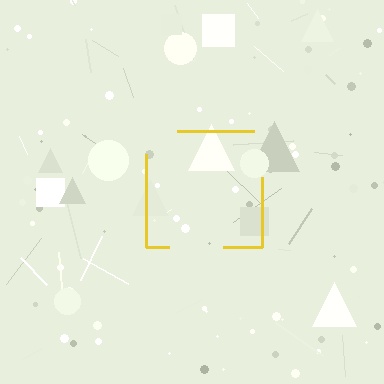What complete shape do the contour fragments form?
The contour fragments form a square.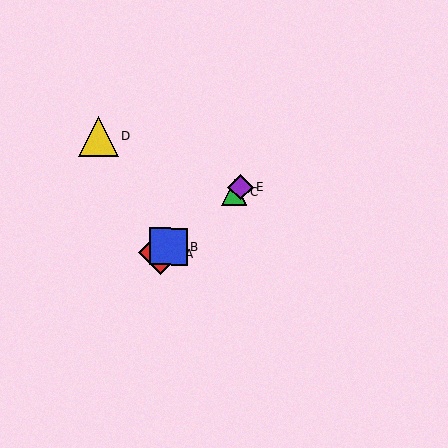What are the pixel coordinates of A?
Object A is at (160, 253).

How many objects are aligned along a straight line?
4 objects (A, B, C, E) are aligned along a straight line.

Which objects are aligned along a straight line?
Objects A, B, C, E are aligned along a straight line.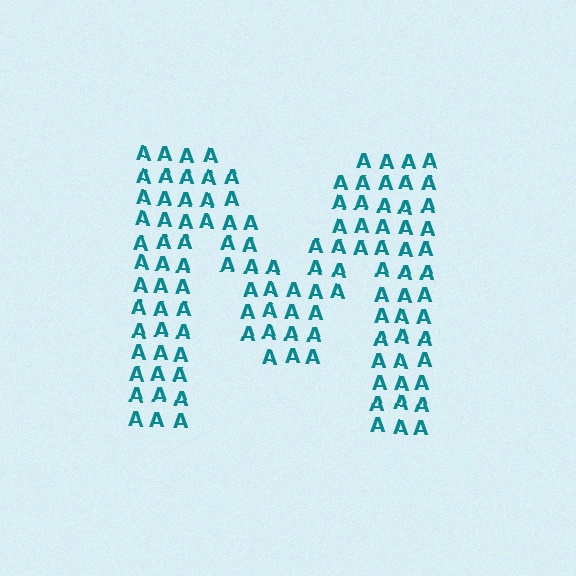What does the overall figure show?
The overall figure shows the letter M.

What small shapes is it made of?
It is made of small letter A's.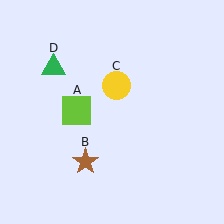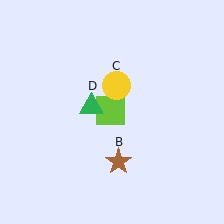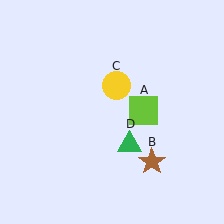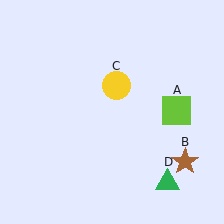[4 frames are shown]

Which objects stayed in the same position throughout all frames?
Yellow circle (object C) remained stationary.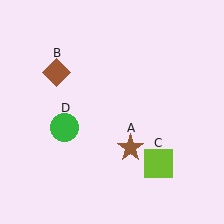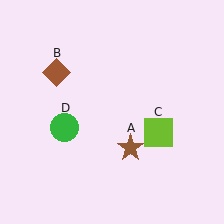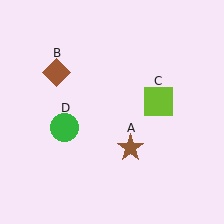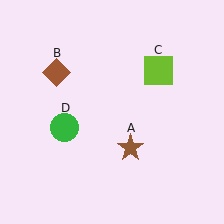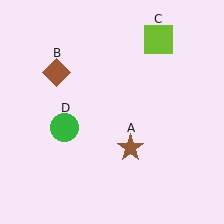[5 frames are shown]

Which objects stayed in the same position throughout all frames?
Brown star (object A) and brown diamond (object B) and green circle (object D) remained stationary.